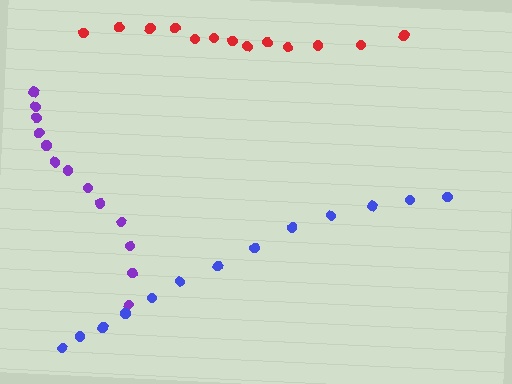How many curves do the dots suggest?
There are 3 distinct paths.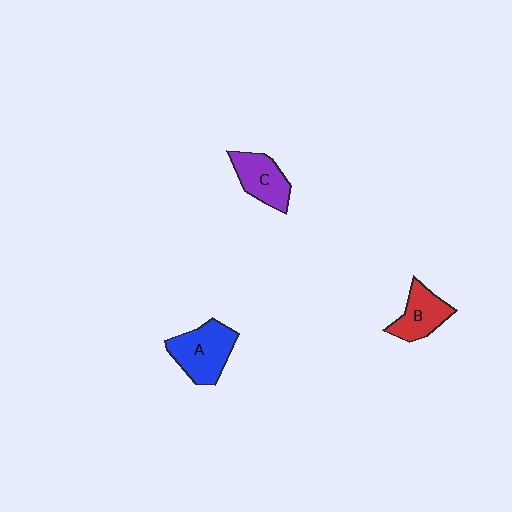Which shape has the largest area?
Shape A (blue).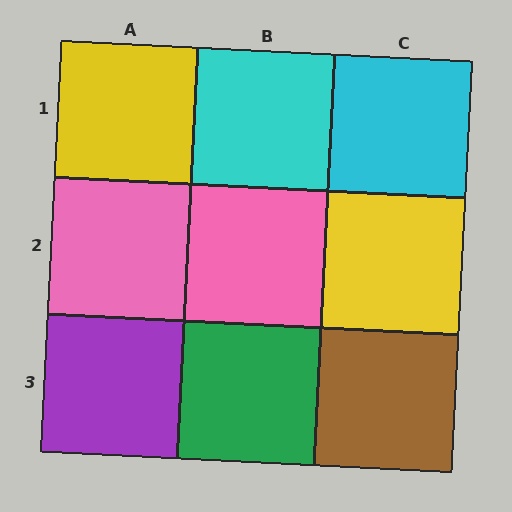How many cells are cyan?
2 cells are cyan.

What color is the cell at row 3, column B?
Green.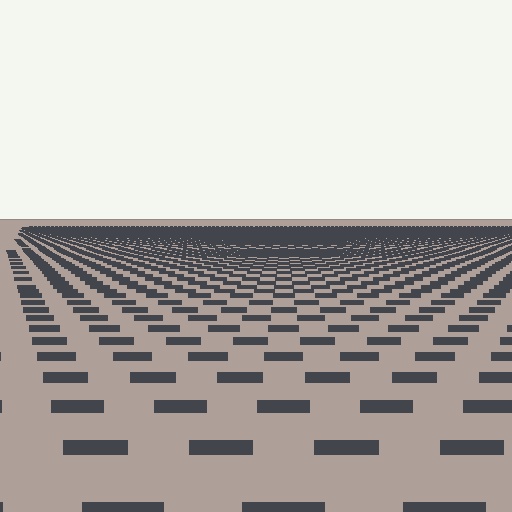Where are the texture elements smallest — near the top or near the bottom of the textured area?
Near the top.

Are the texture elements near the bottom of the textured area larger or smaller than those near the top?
Larger. Near the bottom, elements are closer to the viewer and appear at a bigger on-screen size.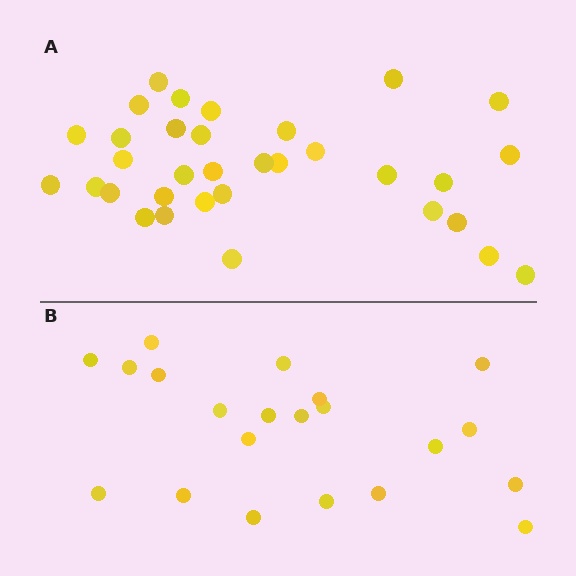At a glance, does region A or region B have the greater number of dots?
Region A (the top region) has more dots.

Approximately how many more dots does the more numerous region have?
Region A has roughly 12 or so more dots than region B.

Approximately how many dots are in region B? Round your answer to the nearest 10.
About 20 dots. (The exact count is 21, which rounds to 20.)